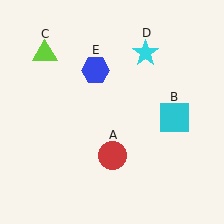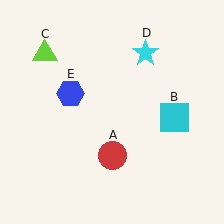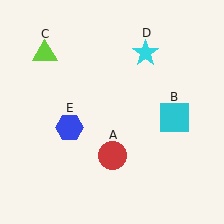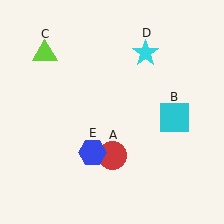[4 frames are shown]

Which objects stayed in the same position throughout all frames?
Red circle (object A) and cyan square (object B) and lime triangle (object C) and cyan star (object D) remained stationary.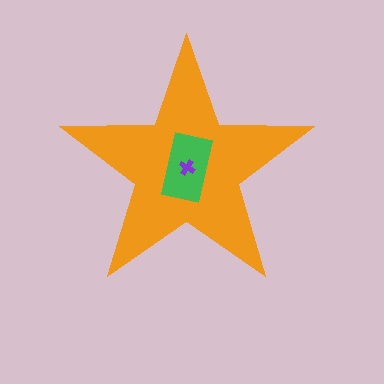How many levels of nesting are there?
3.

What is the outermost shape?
The orange star.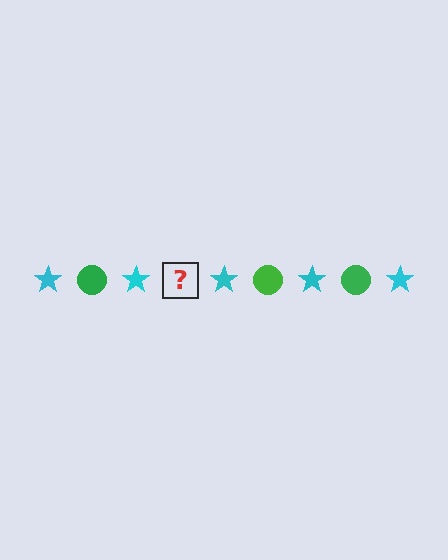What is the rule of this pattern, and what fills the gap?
The rule is that the pattern alternates between cyan star and green circle. The gap should be filled with a green circle.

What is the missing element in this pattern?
The missing element is a green circle.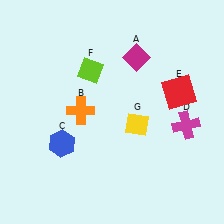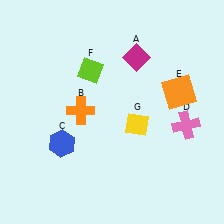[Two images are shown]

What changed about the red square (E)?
In Image 1, E is red. In Image 2, it changed to orange.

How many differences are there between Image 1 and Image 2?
There are 2 differences between the two images.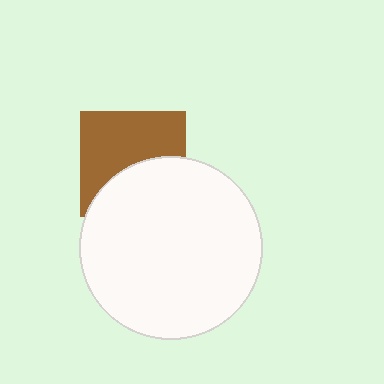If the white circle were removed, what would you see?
You would see the complete brown square.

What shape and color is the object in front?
The object in front is a white circle.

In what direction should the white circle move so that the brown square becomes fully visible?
The white circle should move down. That is the shortest direction to clear the overlap and leave the brown square fully visible.